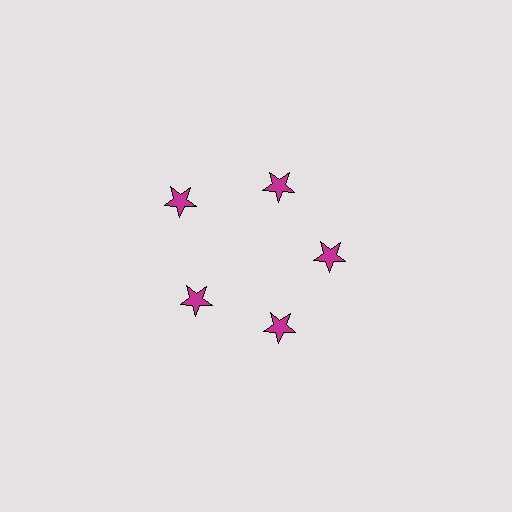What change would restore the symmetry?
The symmetry would be restored by moving it inward, back onto the ring so that all 5 stars sit at equal angles and equal distance from the center.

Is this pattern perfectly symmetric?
No. The 5 magenta stars are arranged in a ring, but one element near the 10 o'clock position is pushed outward from the center, breaking the 5-fold rotational symmetry.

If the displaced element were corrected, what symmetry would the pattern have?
It would have 5-fold rotational symmetry — the pattern would map onto itself every 72 degrees.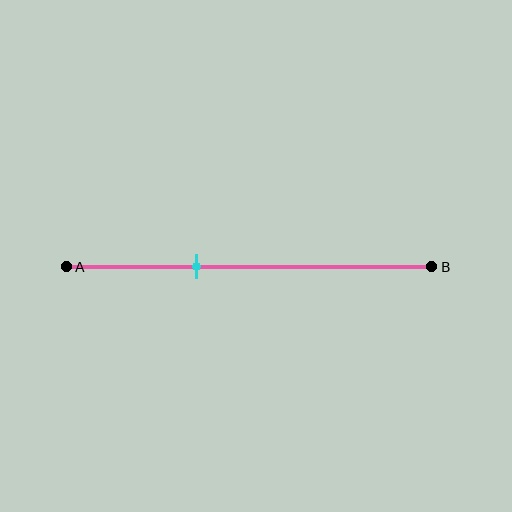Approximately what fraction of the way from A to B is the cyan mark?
The cyan mark is approximately 35% of the way from A to B.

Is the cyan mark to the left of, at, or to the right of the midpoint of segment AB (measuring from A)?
The cyan mark is to the left of the midpoint of segment AB.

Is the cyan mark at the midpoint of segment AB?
No, the mark is at about 35% from A, not at the 50% midpoint.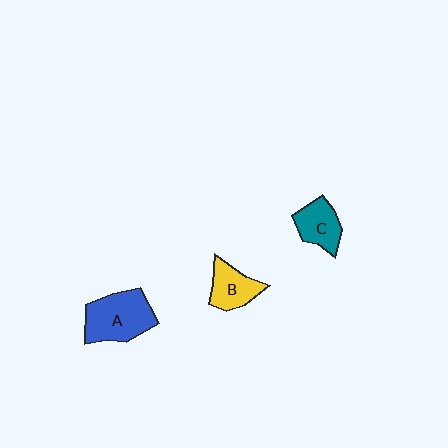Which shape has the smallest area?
Shape C (teal).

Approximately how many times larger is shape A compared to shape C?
Approximately 1.6 times.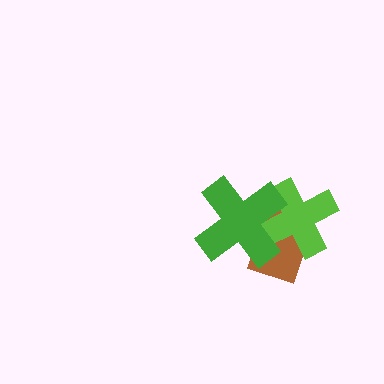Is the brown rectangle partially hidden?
Yes, it is partially covered by another shape.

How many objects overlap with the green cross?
2 objects overlap with the green cross.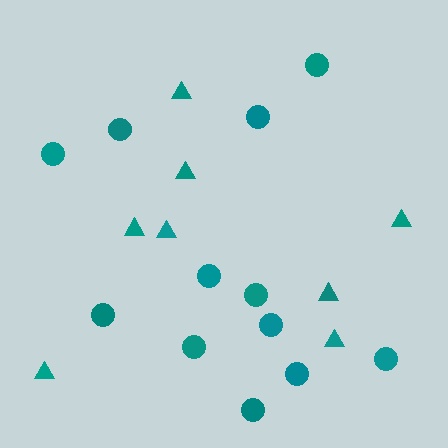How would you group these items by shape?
There are 2 groups: one group of triangles (8) and one group of circles (12).